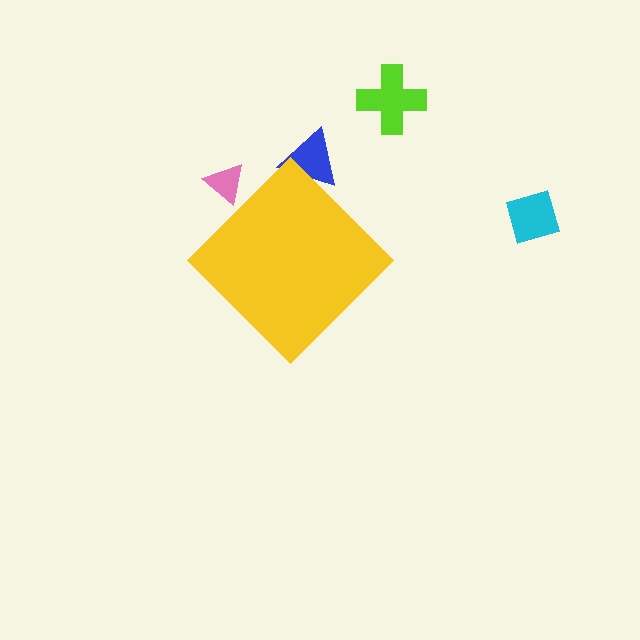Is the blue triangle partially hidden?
Yes, the blue triangle is partially hidden behind the yellow diamond.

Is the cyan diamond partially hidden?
No, the cyan diamond is fully visible.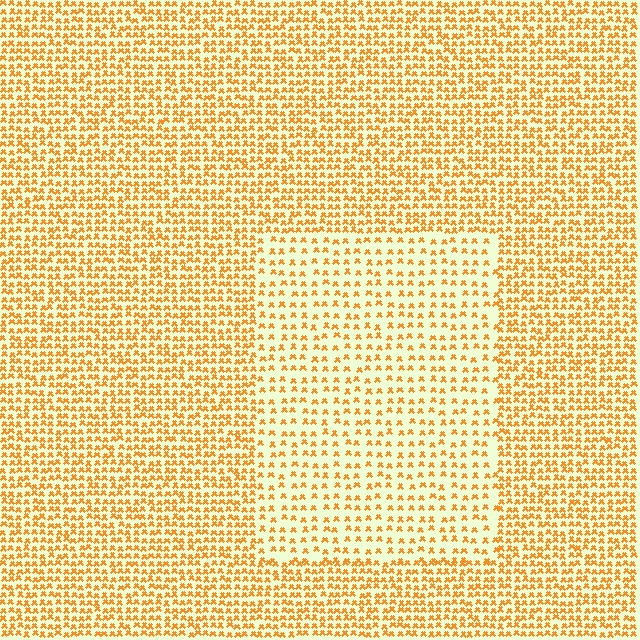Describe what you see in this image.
The image contains small orange elements arranged at two different densities. A rectangle-shaped region is visible where the elements are less densely packed than the surrounding area.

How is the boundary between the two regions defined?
The boundary is defined by a change in element density (approximately 1.9x ratio). All elements are the same color, size, and shape.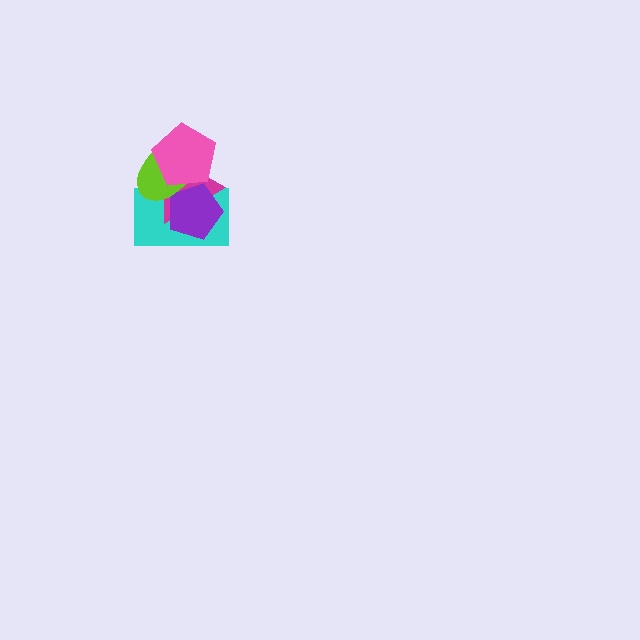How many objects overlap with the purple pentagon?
4 objects overlap with the purple pentagon.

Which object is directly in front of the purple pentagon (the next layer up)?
The lime ellipse is directly in front of the purple pentagon.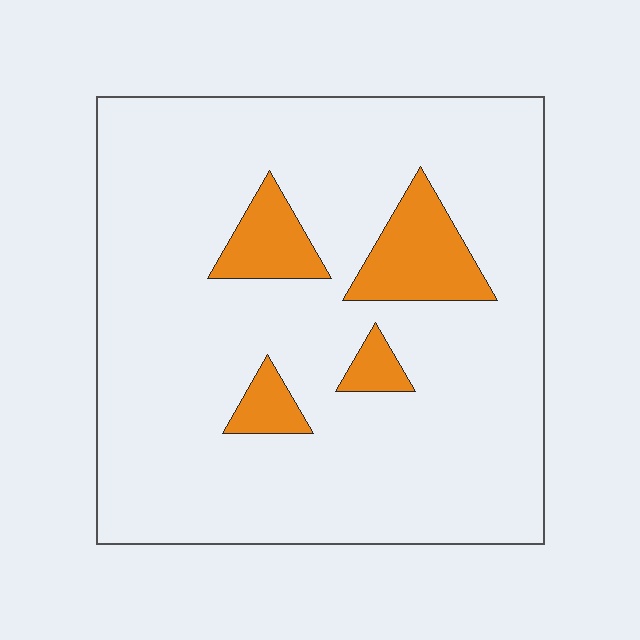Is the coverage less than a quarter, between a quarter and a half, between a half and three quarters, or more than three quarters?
Less than a quarter.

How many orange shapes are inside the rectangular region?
4.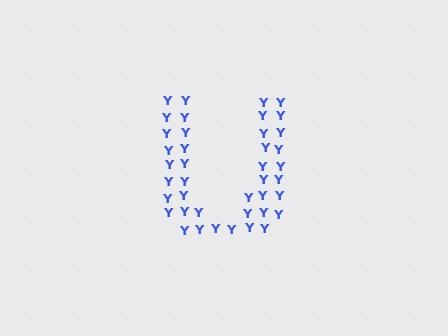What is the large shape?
The large shape is the letter U.